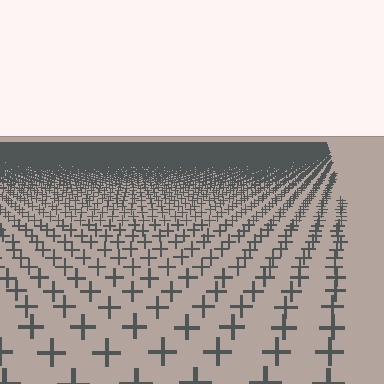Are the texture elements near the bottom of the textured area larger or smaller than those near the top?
Larger. Near the bottom, elements are closer to the viewer and appear at a bigger on-screen size.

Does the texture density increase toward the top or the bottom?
Density increases toward the top.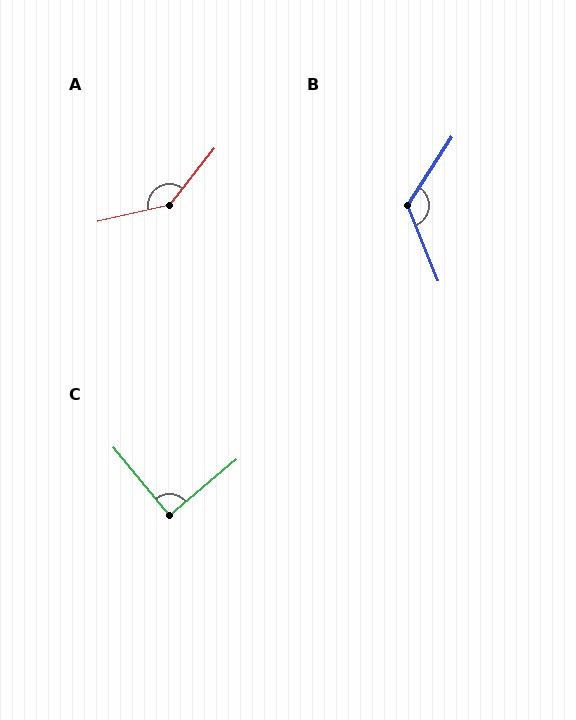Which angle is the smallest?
C, at approximately 89 degrees.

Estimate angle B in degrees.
Approximately 125 degrees.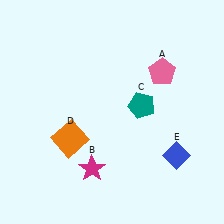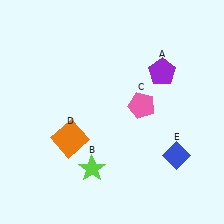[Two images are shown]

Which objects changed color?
A changed from pink to purple. B changed from magenta to lime. C changed from teal to pink.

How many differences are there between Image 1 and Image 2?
There are 3 differences between the two images.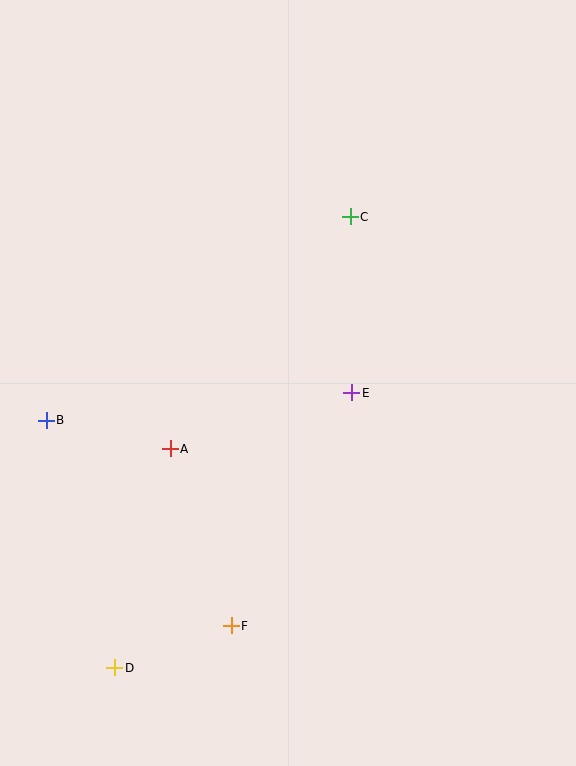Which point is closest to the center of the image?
Point E at (352, 393) is closest to the center.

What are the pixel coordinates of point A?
Point A is at (170, 449).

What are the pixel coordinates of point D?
Point D is at (115, 668).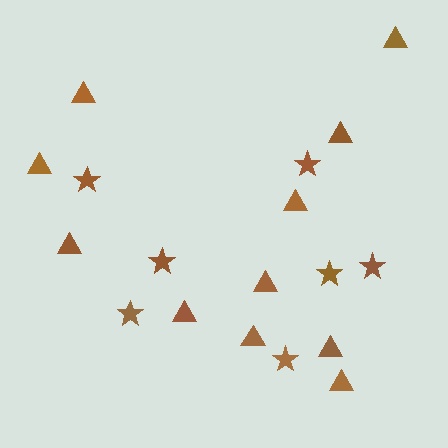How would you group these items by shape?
There are 2 groups: one group of stars (7) and one group of triangles (11).